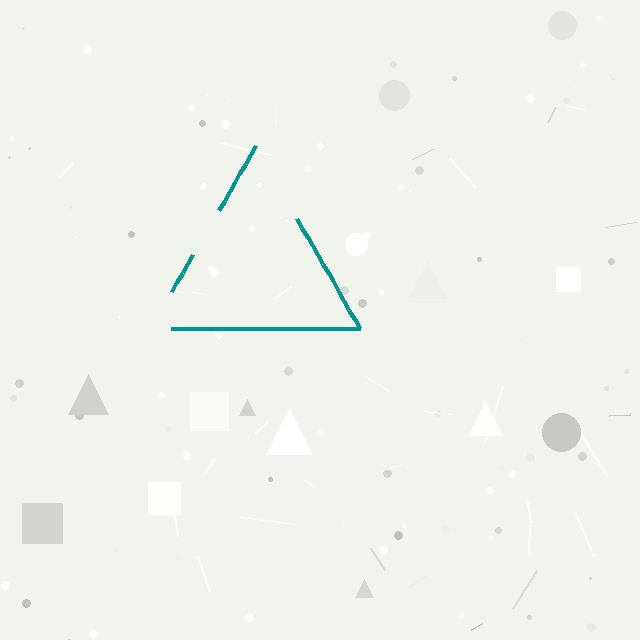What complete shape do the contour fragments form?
The contour fragments form a triangle.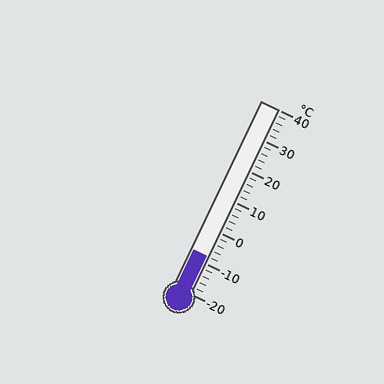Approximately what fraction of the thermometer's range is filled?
The thermometer is filled to approximately 20% of its range.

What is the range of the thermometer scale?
The thermometer scale ranges from -20°C to 40°C.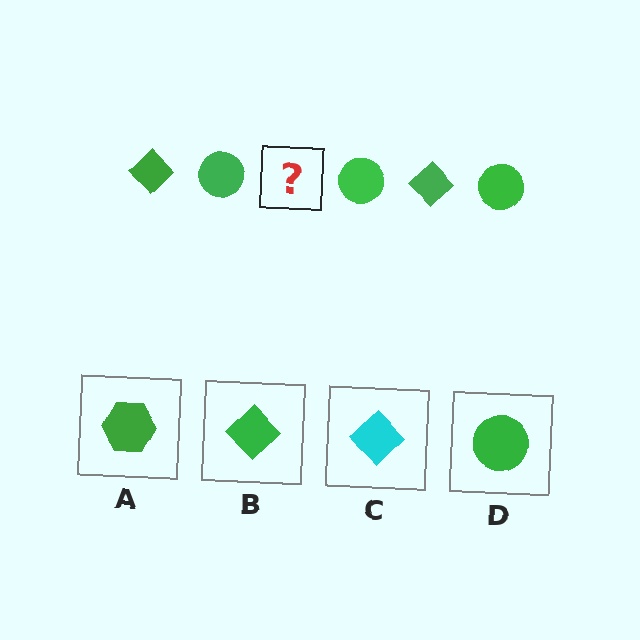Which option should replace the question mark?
Option B.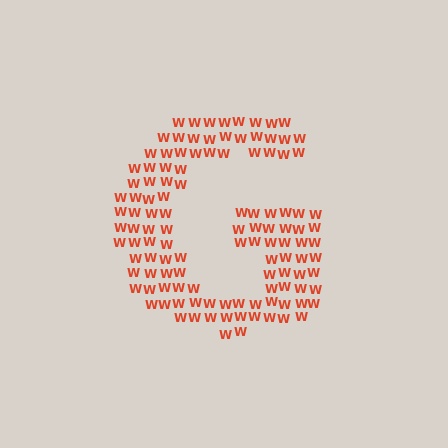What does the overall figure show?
The overall figure shows the letter G.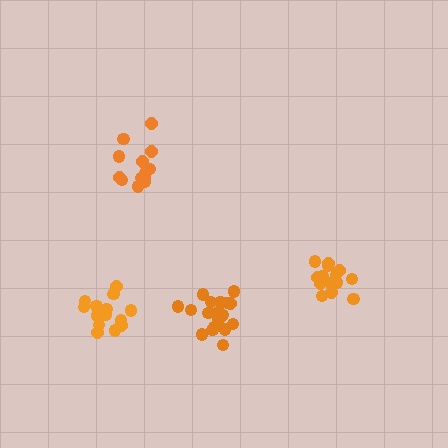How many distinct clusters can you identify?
There are 4 distinct clusters.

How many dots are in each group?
Group 1: 19 dots, Group 2: 13 dots, Group 3: 14 dots, Group 4: 14 dots (60 total).